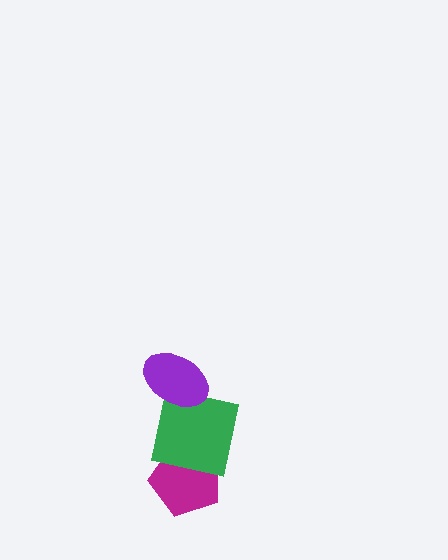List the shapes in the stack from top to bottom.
From top to bottom: the purple ellipse, the green square, the magenta pentagon.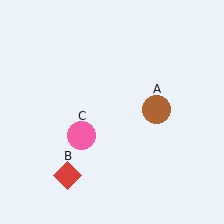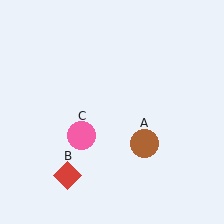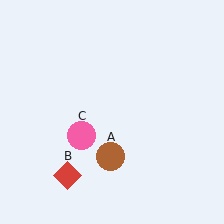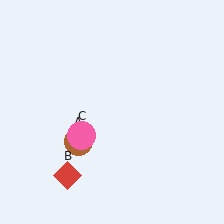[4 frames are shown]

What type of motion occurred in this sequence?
The brown circle (object A) rotated clockwise around the center of the scene.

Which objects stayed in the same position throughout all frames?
Red diamond (object B) and pink circle (object C) remained stationary.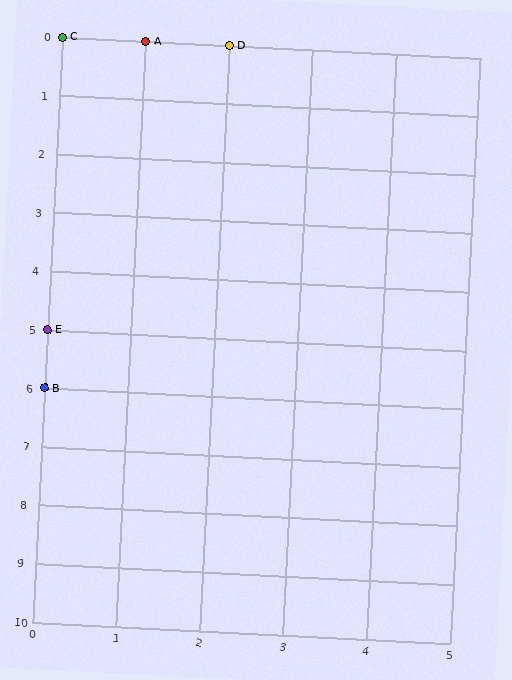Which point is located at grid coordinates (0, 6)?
Point B is at (0, 6).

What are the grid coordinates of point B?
Point B is at grid coordinates (0, 6).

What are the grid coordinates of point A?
Point A is at grid coordinates (1, 0).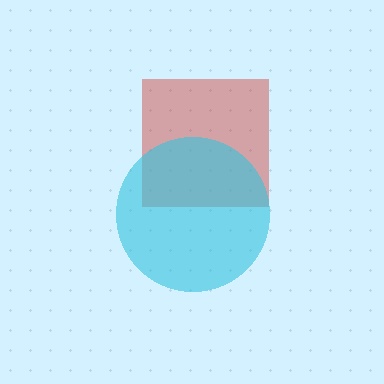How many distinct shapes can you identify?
There are 2 distinct shapes: a red square, a cyan circle.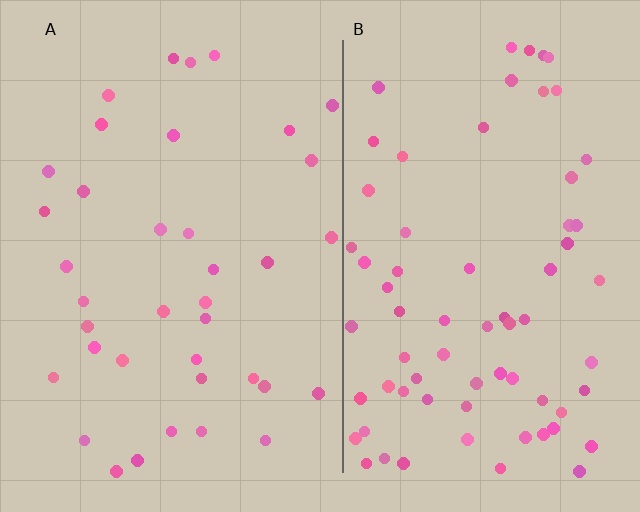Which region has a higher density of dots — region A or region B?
B (the right).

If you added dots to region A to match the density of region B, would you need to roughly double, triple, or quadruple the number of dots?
Approximately double.